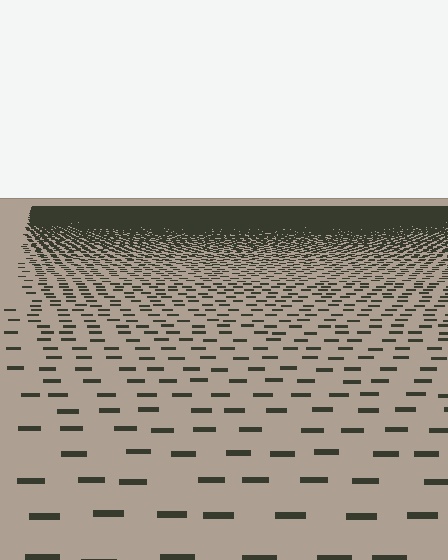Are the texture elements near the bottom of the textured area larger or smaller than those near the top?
Larger. Near the bottom, elements are closer to the viewer and appear at a bigger on-screen size.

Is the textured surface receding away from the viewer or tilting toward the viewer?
The surface is receding away from the viewer. Texture elements get smaller and denser toward the top.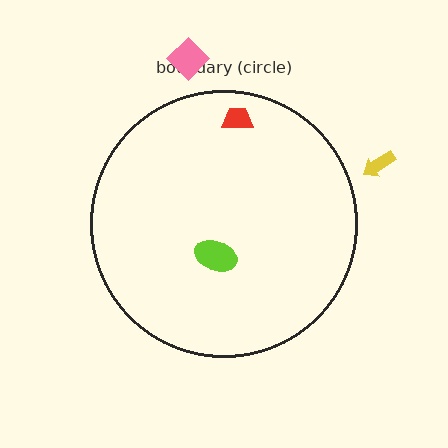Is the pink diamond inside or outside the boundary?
Outside.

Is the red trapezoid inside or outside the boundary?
Inside.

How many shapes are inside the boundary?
2 inside, 2 outside.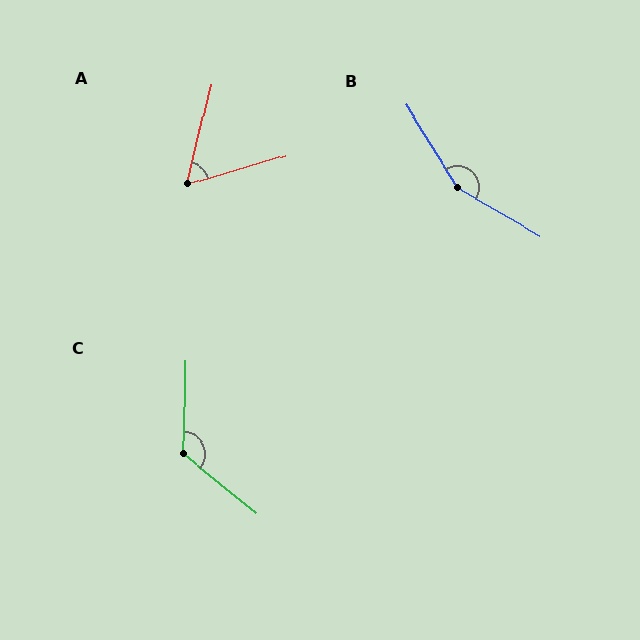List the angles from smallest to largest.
A (60°), C (128°), B (152°).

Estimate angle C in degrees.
Approximately 128 degrees.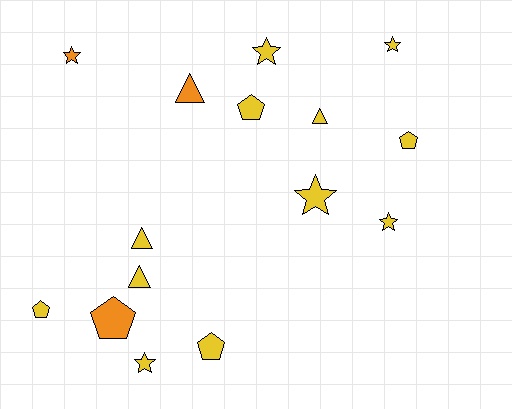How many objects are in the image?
There are 15 objects.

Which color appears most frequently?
Yellow, with 12 objects.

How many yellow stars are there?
There are 5 yellow stars.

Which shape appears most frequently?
Star, with 6 objects.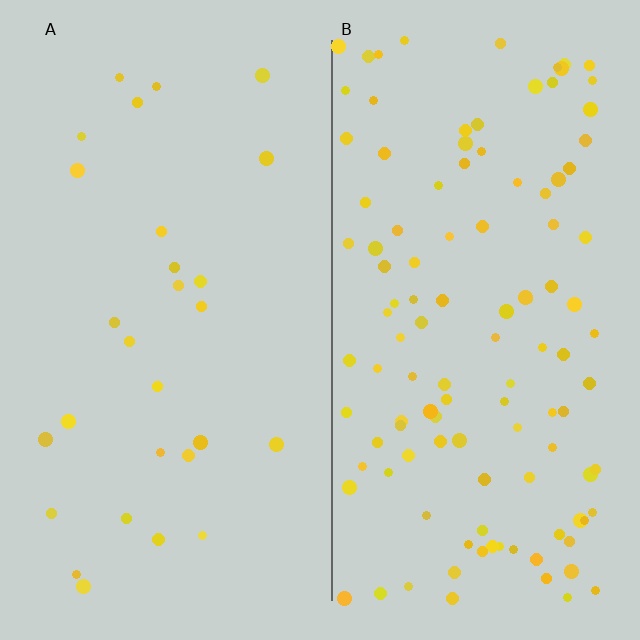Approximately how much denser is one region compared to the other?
Approximately 4.1× — region B over region A.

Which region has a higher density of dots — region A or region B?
B (the right).